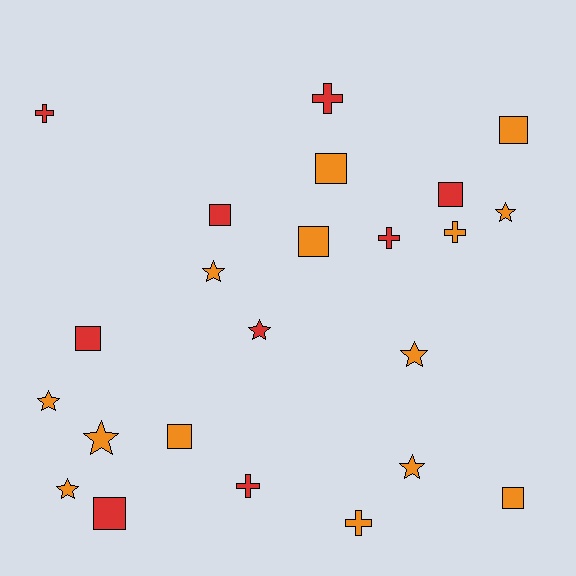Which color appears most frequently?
Orange, with 14 objects.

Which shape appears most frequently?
Square, with 9 objects.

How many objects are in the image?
There are 23 objects.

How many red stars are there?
There is 1 red star.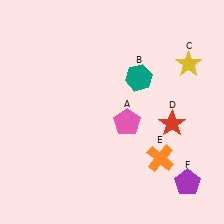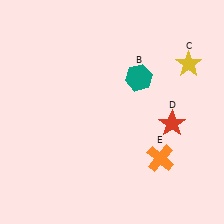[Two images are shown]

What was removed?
The purple pentagon (F), the pink pentagon (A) were removed in Image 2.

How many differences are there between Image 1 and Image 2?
There are 2 differences between the two images.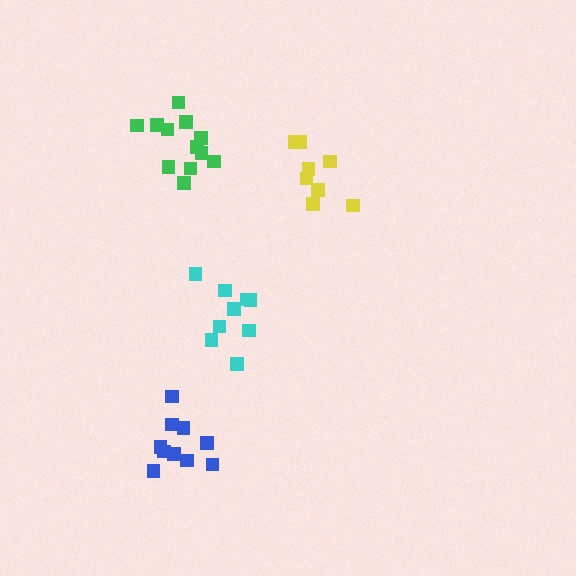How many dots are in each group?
Group 1: 10 dots, Group 2: 8 dots, Group 3: 12 dots, Group 4: 9 dots (39 total).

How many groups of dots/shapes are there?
There are 4 groups.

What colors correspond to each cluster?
The clusters are colored: blue, yellow, green, cyan.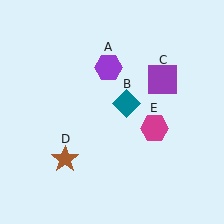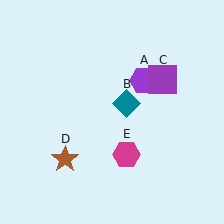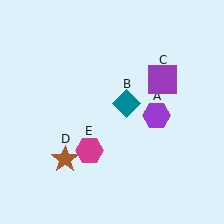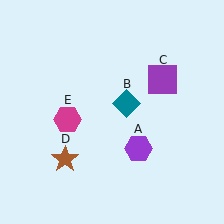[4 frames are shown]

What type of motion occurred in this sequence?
The purple hexagon (object A), magenta hexagon (object E) rotated clockwise around the center of the scene.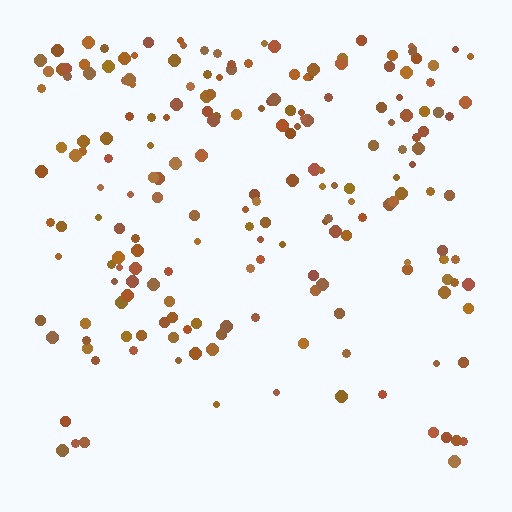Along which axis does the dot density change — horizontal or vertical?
Vertical.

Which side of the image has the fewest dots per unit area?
The bottom.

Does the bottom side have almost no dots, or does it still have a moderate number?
Still a moderate number, just noticeably fewer than the top.